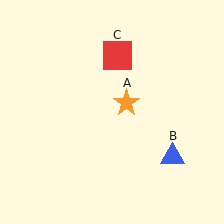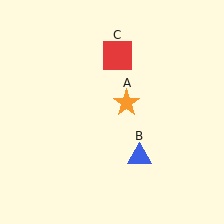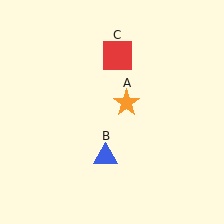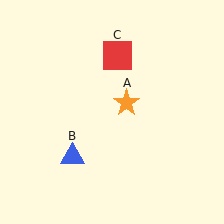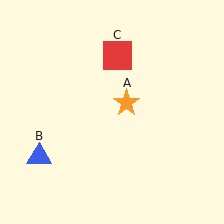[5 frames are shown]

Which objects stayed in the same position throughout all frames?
Orange star (object A) and red square (object C) remained stationary.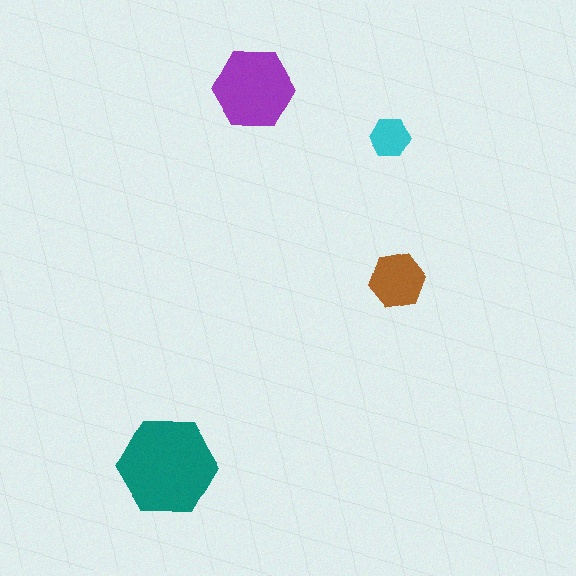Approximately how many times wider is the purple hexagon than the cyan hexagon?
About 2 times wider.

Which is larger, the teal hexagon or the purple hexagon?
The teal one.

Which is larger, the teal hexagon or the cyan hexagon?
The teal one.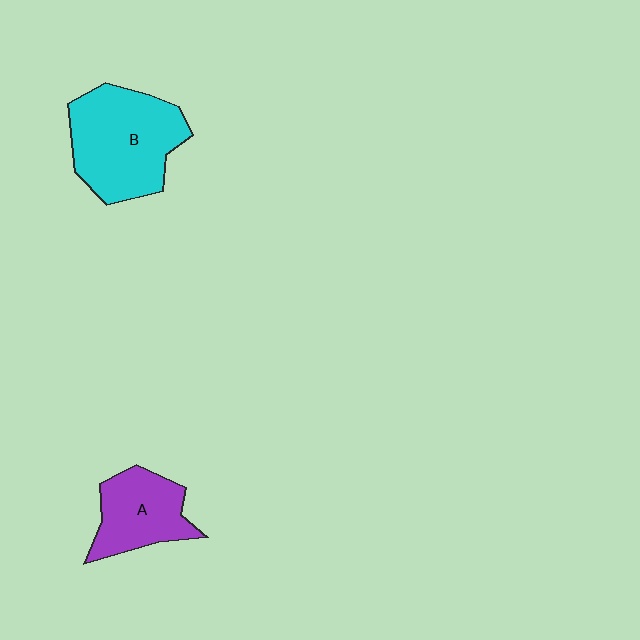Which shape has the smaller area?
Shape A (purple).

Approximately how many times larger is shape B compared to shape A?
Approximately 1.6 times.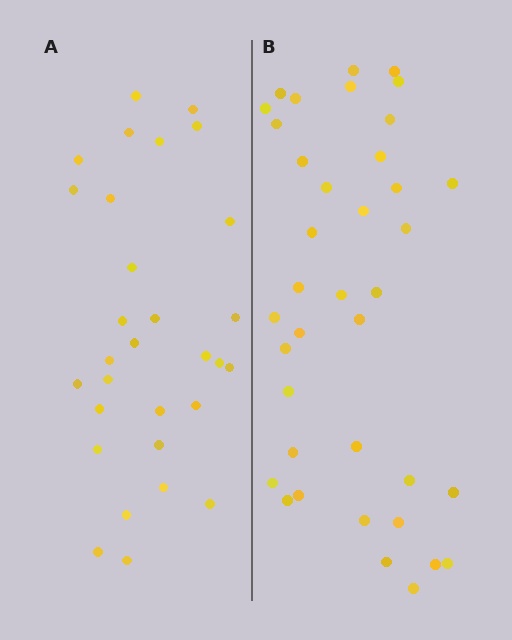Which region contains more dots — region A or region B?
Region B (the right region) has more dots.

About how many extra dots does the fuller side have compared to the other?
Region B has roughly 8 or so more dots than region A.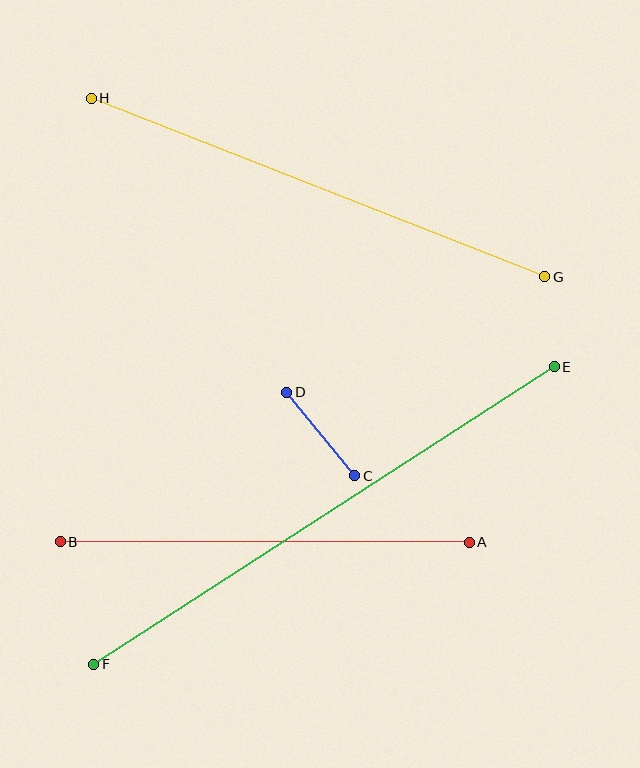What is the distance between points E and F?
The distance is approximately 548 pixels.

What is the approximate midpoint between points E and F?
The midpoint is at approximately (324, 516) pixels.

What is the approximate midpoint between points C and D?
The midpoint is at approximately (321, 434) pixels.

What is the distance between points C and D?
The distance is approximately 108 pixels.